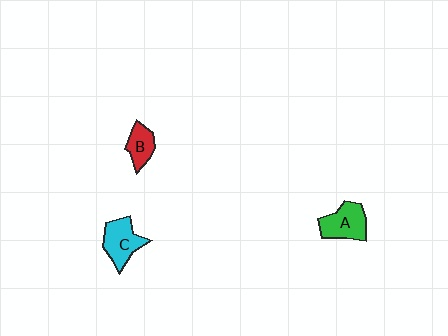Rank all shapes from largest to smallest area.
From largest to smallest: A (green), C (cyan), B (red).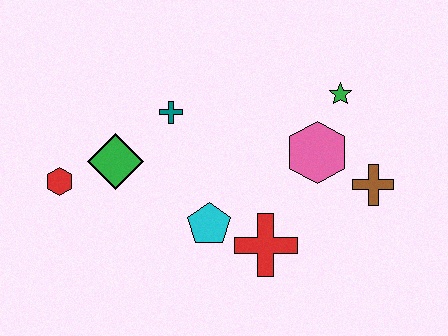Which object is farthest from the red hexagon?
The brown cross is farthest from the red hexagon.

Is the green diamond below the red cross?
No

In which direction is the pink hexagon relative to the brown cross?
The pink hexagon is to the left of the brown cross.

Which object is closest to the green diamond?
The red hexagon is closest to the green diamond.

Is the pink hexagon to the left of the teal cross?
No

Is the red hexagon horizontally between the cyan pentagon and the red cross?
No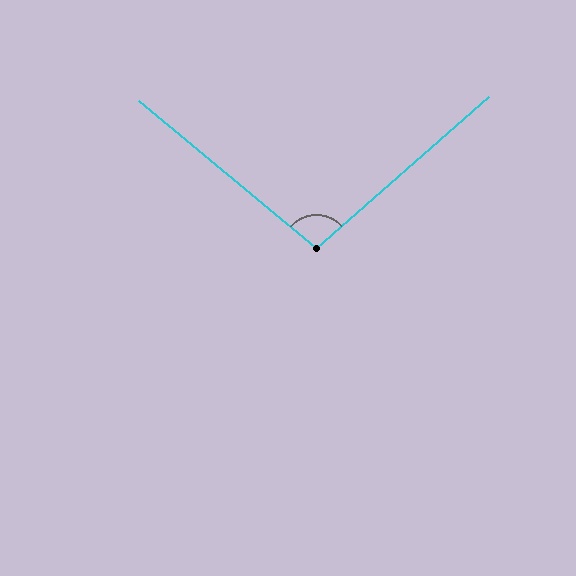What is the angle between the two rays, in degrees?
Approximately 99 degrees.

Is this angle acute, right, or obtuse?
It is obtuse.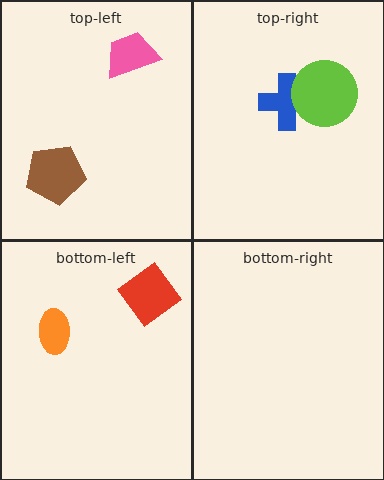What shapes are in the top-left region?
The brown pentagon, the pink trapezoid.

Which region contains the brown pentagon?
The top-left region.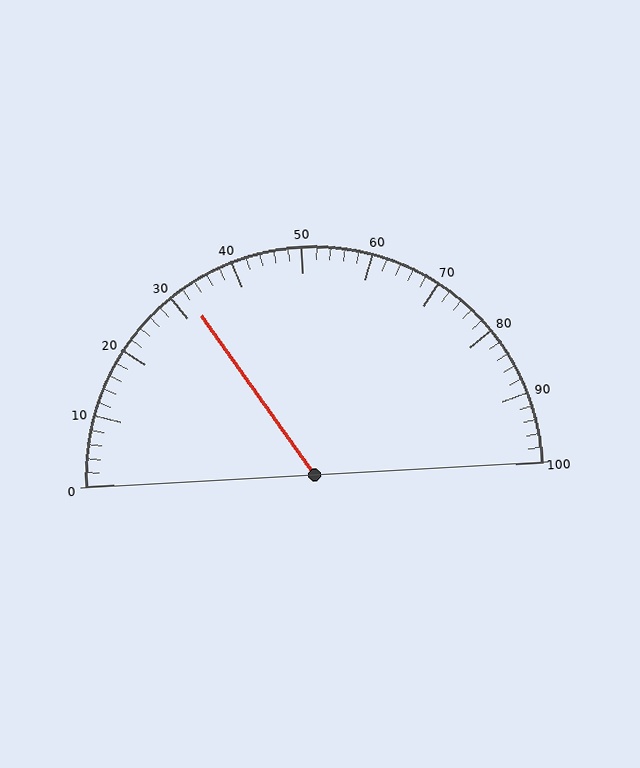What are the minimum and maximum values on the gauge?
The gauge ranges from 0 to 100.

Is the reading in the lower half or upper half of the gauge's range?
The reading is in the lower half of the range (0 to 100).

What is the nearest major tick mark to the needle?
The nearest major tick mark is 30.